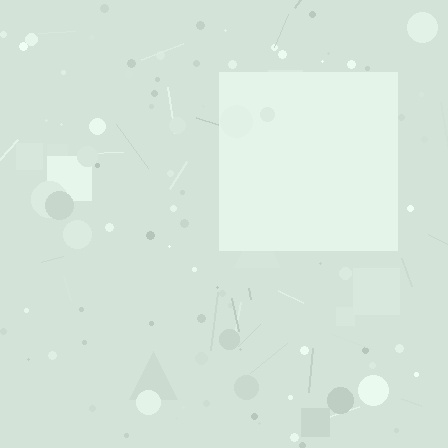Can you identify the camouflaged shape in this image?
The camouflaged shape is a square.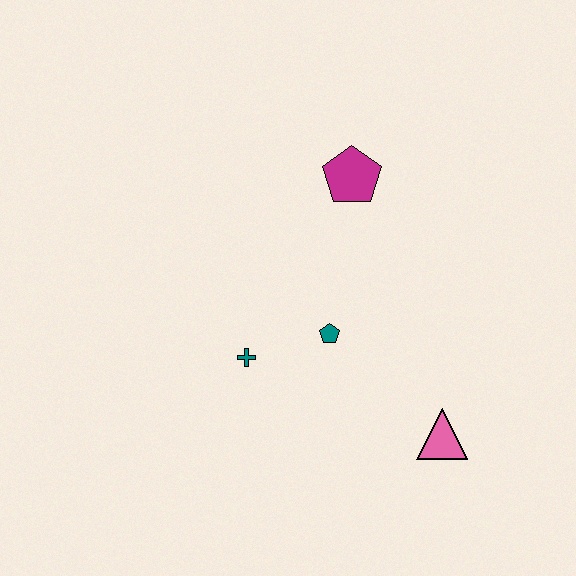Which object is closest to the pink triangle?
The teal pentagon is closest to the pink triangle.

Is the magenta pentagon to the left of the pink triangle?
Yes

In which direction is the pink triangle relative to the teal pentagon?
The pink triangle is to the right of the teal pentagon.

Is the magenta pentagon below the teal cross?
No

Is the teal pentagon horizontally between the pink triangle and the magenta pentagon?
No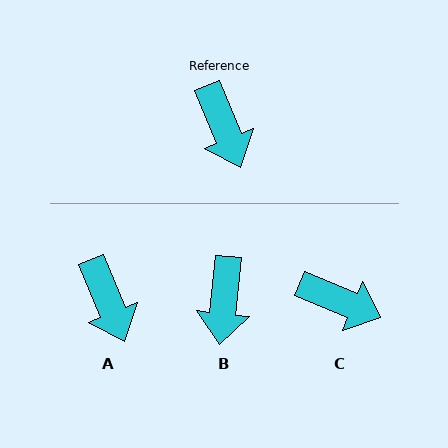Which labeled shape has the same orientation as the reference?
A.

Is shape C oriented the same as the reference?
No, it is off by about 45 degrees.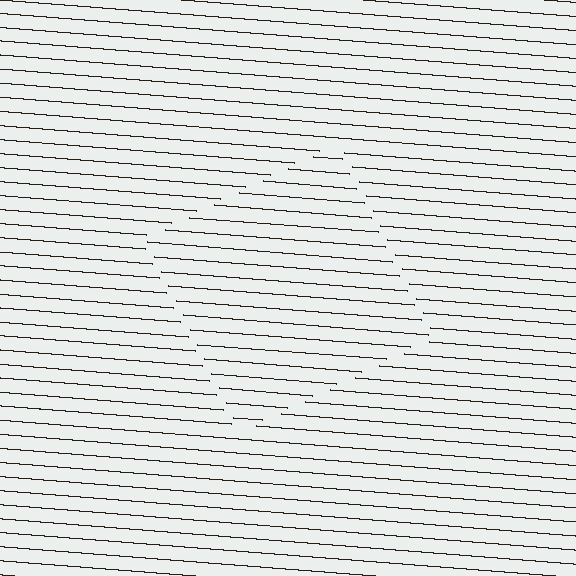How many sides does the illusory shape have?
4 sides — the line-ends trace a square.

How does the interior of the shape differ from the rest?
The interior of the shape contains the same grating, shifted by half a period — the contour is defined by the phase discontinuity where line-ends from the inner and outer gratings abut.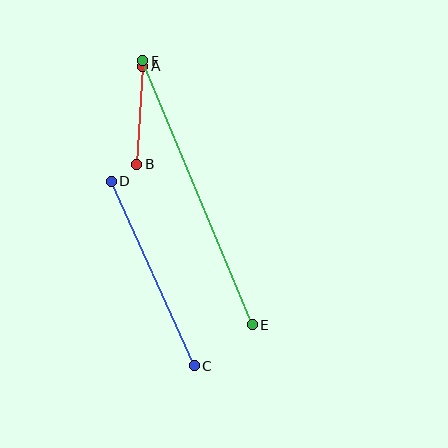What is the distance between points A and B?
The distance is approximately 98 pixels.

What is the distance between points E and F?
The distance is approximately 286 pixels.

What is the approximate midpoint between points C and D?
The midpoint is at approximately (153, 273) pixels.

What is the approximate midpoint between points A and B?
The midpoint is at approximately (140, 115) pixels.